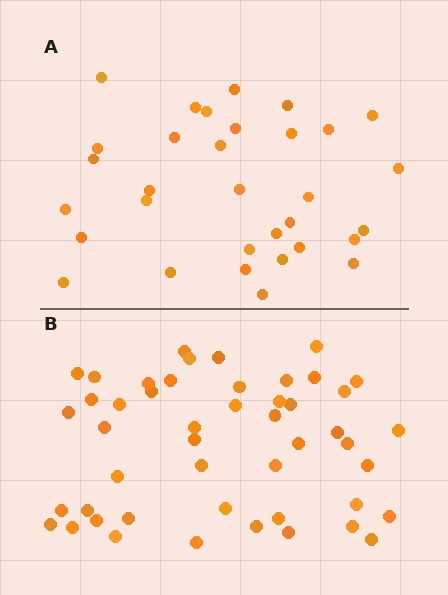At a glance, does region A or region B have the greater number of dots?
Region B (the bottom region) has more dots.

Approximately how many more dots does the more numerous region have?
Region B has approximately 15 more dots than region A.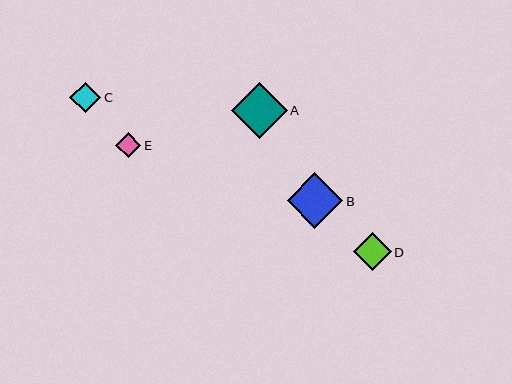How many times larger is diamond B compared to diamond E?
Diamond B is approximately 2.2 times the size of diamond E.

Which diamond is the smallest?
Diamond E is the smallest with a size of approximately 26 pixels.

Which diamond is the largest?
Diamond A is the largest with a size of approximately 56 pixels.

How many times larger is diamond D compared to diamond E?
Diamond D is approximately 1.5 times the size of diamond E.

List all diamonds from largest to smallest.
From largest to smallest: A, B, D, C, E.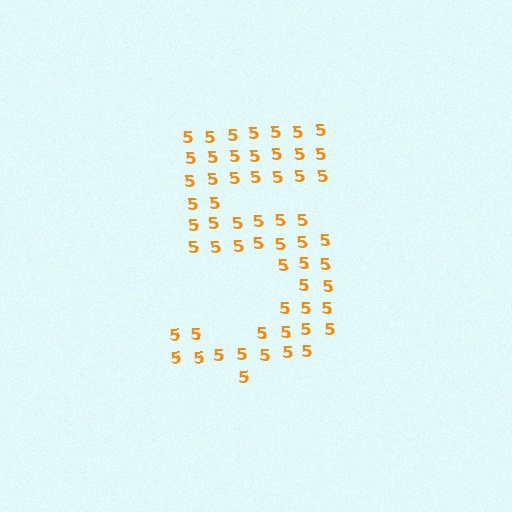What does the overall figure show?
The overall figure shows the digit 5.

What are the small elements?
The small elements are digit 5's.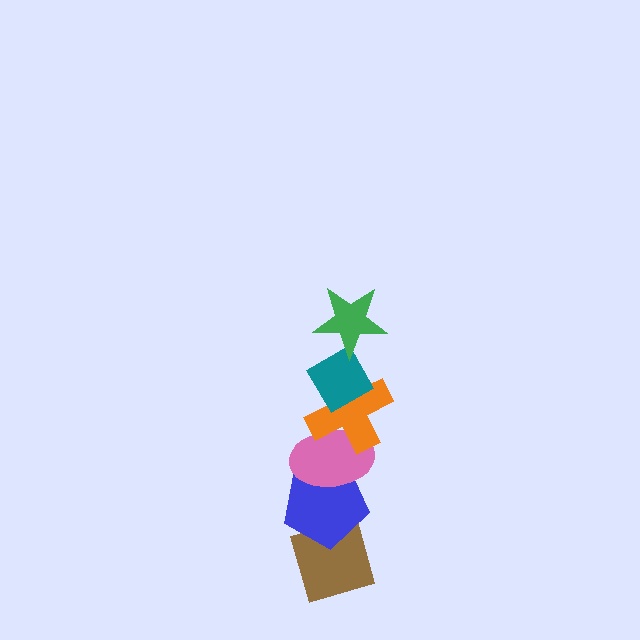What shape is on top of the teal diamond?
The green star is on top of the teal diamond.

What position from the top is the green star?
The green star is 1st from the top.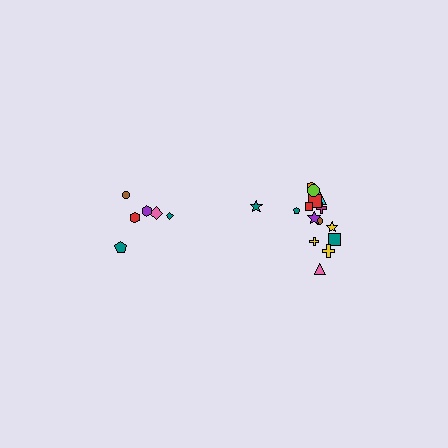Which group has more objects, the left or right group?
The right group.